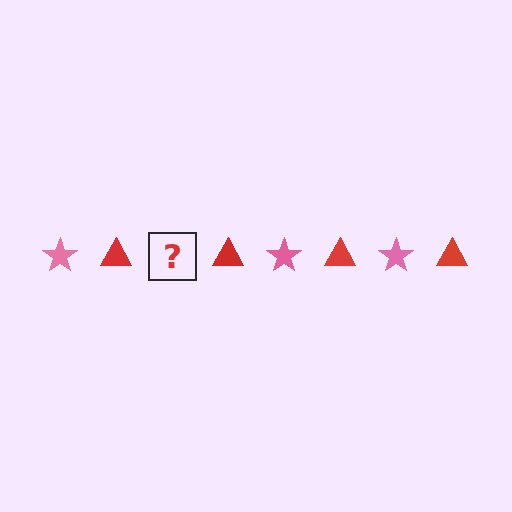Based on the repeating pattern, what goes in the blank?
The blank should be a pink star.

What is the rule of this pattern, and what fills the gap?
The rule is that the pattern alternates between pink star and red triangle. The gap should be filled with a pink star.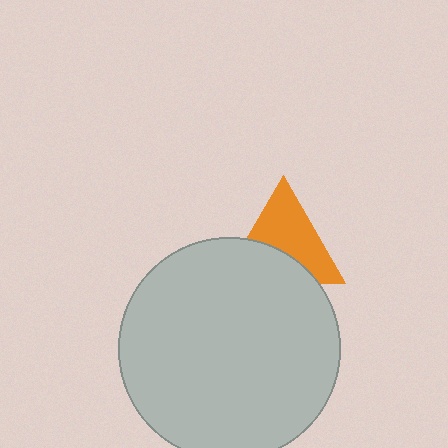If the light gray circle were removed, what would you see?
You would see the complete orange triangle.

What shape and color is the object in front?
The object in front is a light gray circle.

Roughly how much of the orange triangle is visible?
About half of it is visible (roughly 60%).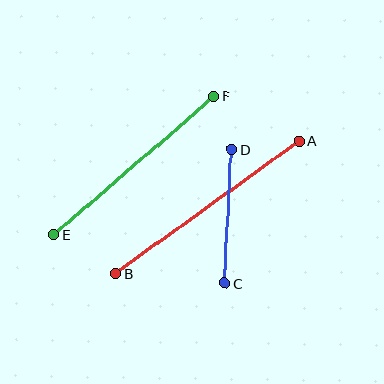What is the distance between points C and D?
The distance is approximately 134 pixels.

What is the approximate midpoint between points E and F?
The midpoint is at approximately (134, 166) pixels.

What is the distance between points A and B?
The distance is approximately 227 pixels.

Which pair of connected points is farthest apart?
Points A and B are farthest apart.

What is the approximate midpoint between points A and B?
The midpoint is at approximately (207, 207) pixels.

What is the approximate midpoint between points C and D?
The midpoint is at approximately (228, 216) pixels.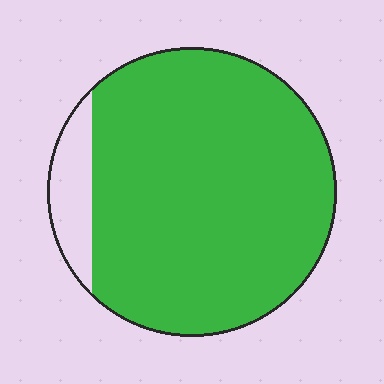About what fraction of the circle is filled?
About nine tenths (9/10).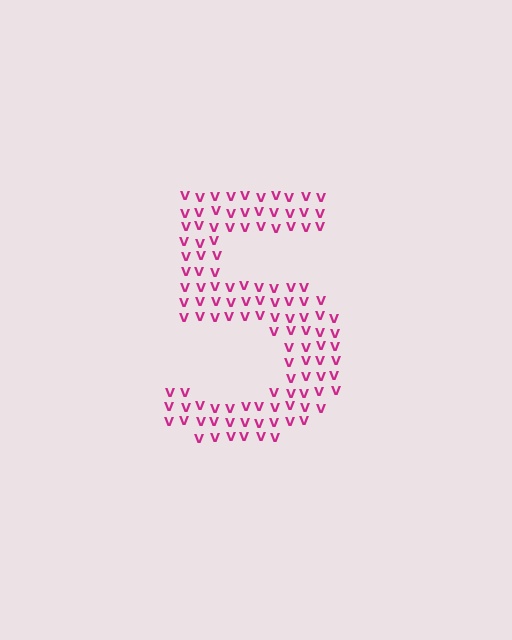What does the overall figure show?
The overall figure shows the digit 5.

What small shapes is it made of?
It is made of small letter V's.